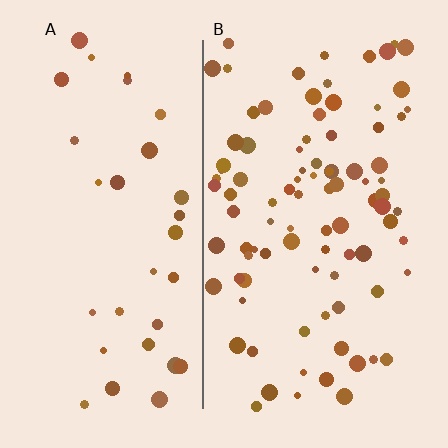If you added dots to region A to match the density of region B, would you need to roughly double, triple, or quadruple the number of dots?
Approximately triple.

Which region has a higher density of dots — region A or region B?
B (the right).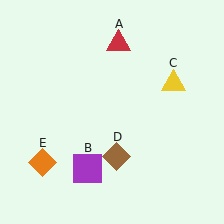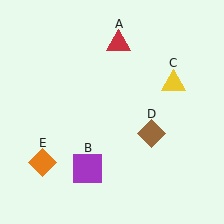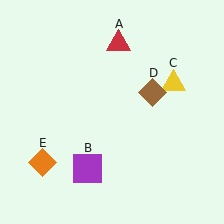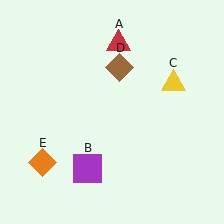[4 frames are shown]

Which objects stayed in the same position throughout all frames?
Red triangle (object A) and purple square (object B) and yellow triangle (object C) and orange diamond (object E) remained stationary.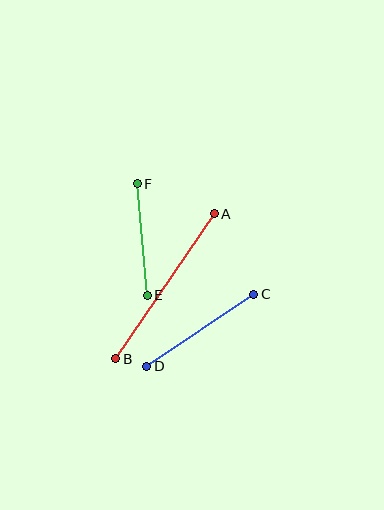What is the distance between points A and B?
The distance is approximately 175 pixels.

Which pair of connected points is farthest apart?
Points A and B are farthest apart.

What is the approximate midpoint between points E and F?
The midpoint is at approximately (142, 239) pixels.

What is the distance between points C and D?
The distance is approximately 129 pixels.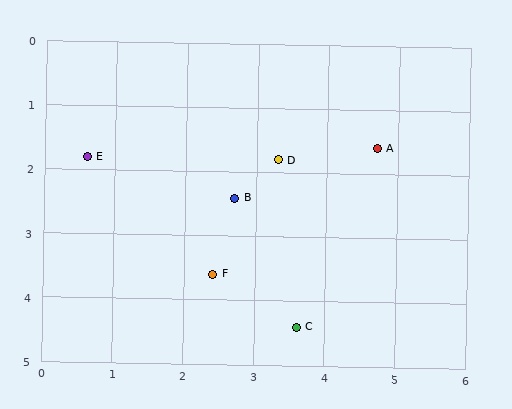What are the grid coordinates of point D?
Point D is at approximately (3.3, 1.8).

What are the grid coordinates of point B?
Point B is at approximately (2.7, 2.4).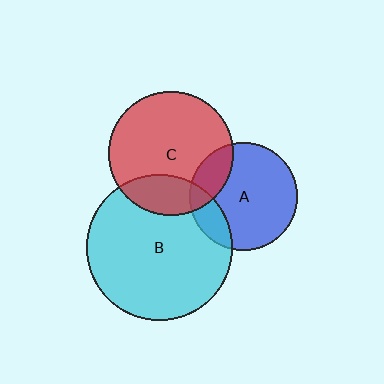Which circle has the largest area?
Circle B (cyan).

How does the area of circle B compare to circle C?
Approximately 1.4 times.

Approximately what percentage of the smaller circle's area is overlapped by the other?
Approximately 20%.